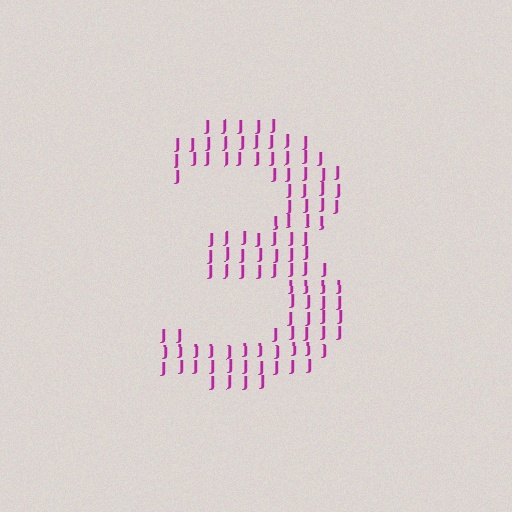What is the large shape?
The large shape is the digit 3.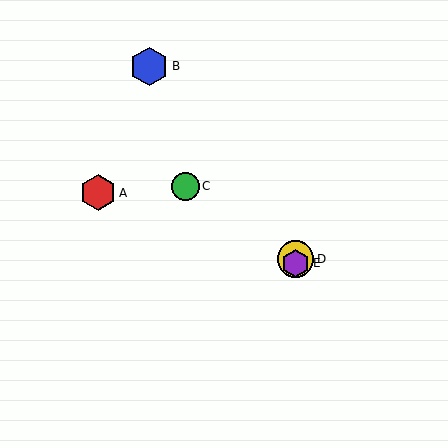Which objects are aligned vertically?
Objects D, E are aligned vertically.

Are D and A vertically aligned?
No, D is at x≈296 and A is at x≈98.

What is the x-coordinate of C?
Object C is at x≈186.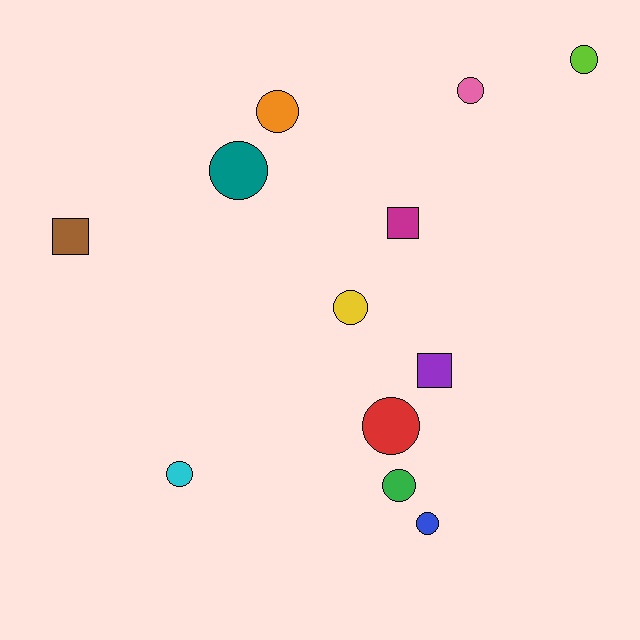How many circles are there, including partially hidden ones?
There are 9 circles.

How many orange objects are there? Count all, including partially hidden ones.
There is 1 orange object.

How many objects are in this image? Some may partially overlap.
There are 12 objects.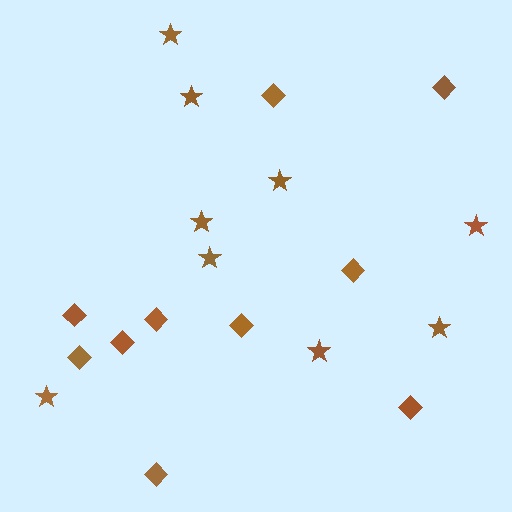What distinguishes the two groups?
There are 2 groups: one group of diamonds (10) and one group of stars (9).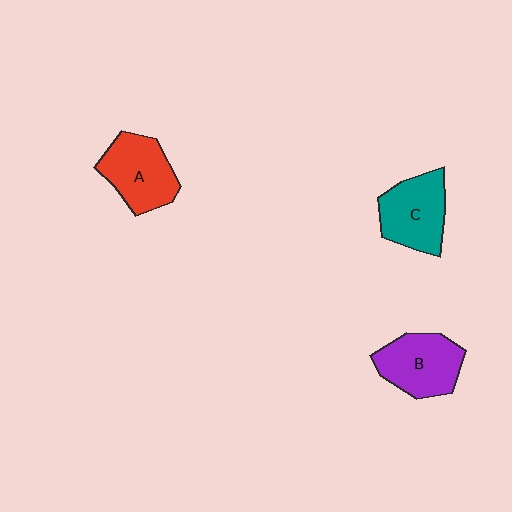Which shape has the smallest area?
Shape C (teal).